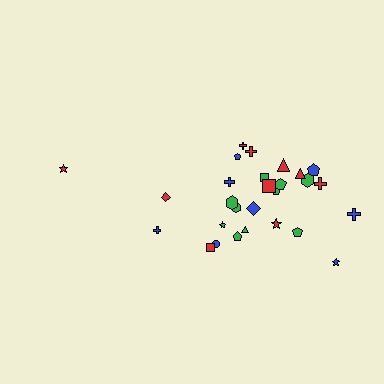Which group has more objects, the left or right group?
The right group.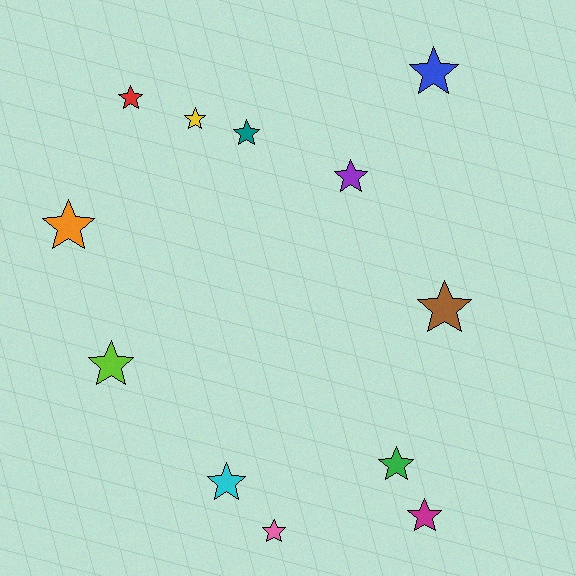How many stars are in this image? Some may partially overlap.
There are 12 stars.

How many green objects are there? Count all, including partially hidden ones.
There is 1 green object.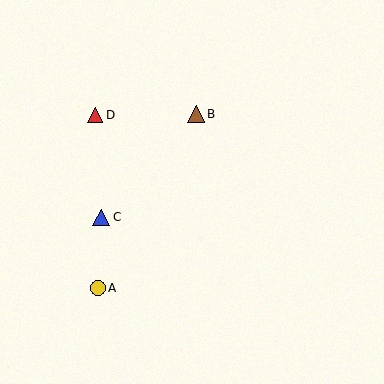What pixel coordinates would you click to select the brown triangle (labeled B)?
Click at (196, 114) to select the brown triangle B.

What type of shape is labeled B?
Shape B is a brown triangle.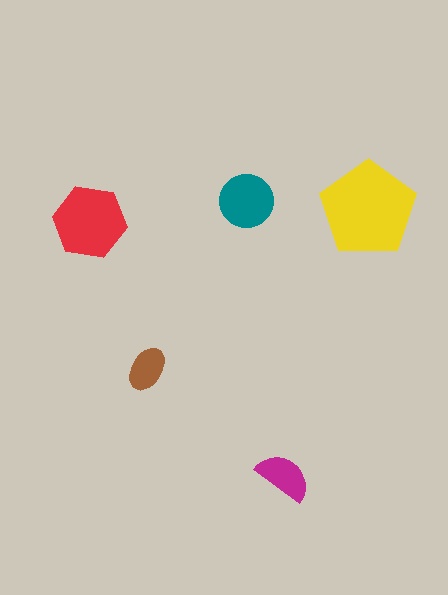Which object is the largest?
The yellow pentagon.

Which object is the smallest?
The brown ellipse.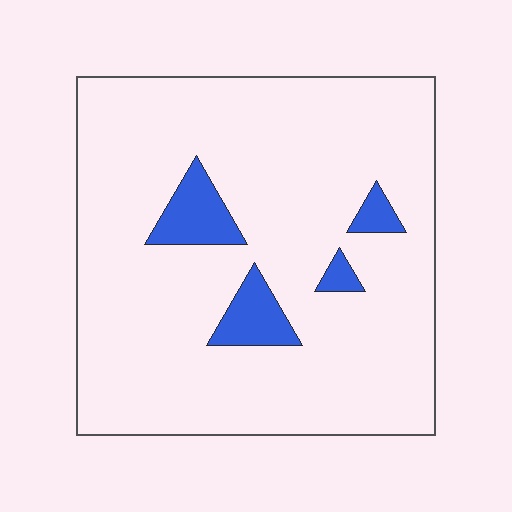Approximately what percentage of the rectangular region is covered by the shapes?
Approximately 10%.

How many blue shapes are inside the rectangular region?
4.